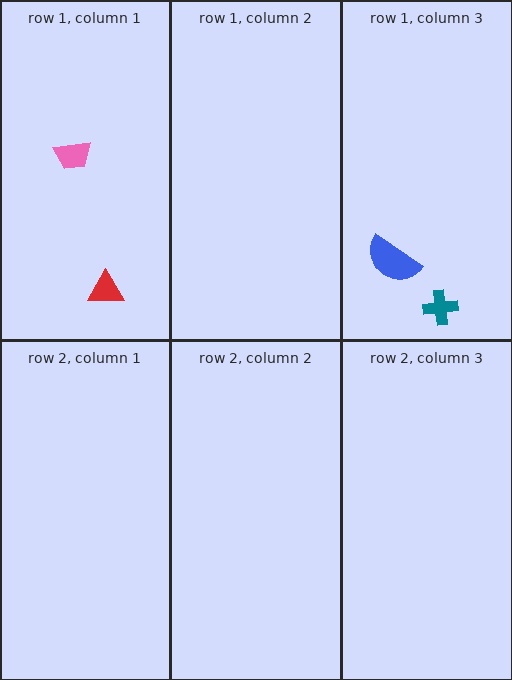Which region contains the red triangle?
The row 1, column 1 region.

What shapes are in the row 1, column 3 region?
The teal cross, the blue semicircle.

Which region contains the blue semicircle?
The row 1, column 3 region.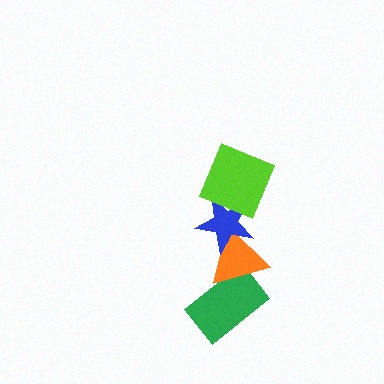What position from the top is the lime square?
The lime square is 1st from the top.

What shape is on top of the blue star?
The lime square is on top of the blue star.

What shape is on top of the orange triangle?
The blue star is on top of the orange triangle.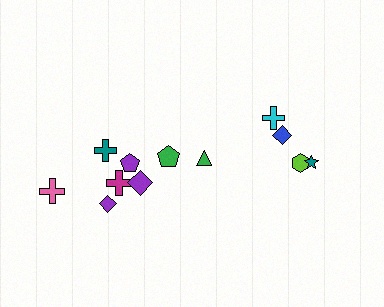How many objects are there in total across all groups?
There are 12 objects.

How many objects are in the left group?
There are 8 objects.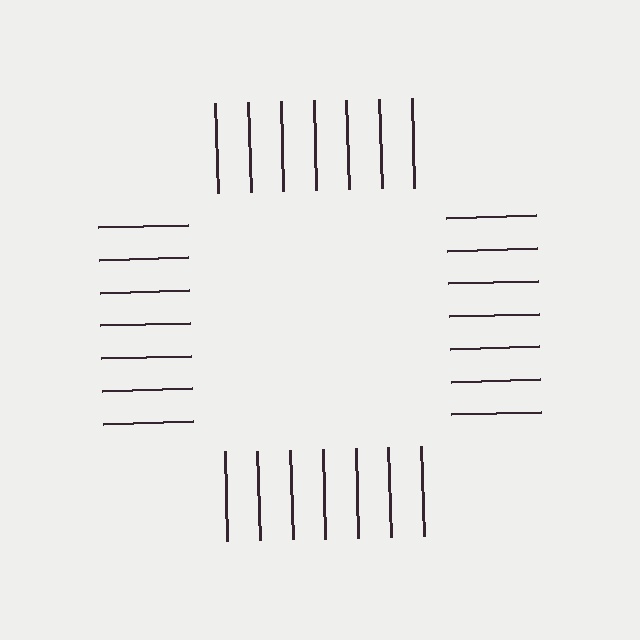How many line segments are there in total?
28 — 7 along each of the 4 edges.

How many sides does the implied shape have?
4 sides — the line-ends trace a square.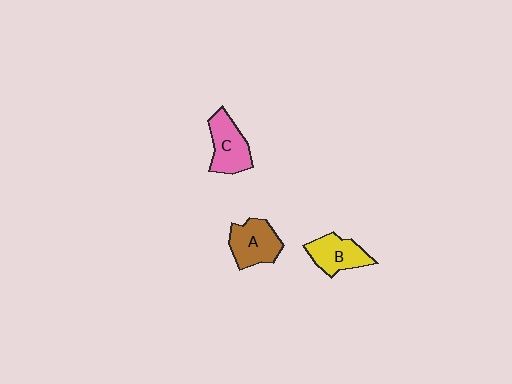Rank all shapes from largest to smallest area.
From largest to smallest: C (pink), A (brown), B (yellow).